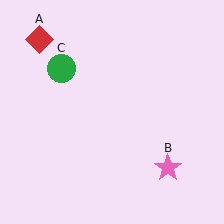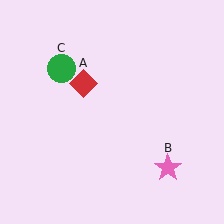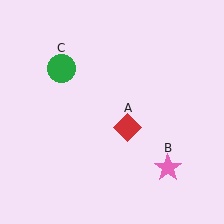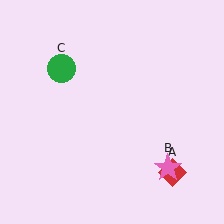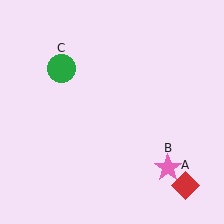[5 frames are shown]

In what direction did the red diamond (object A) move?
The red diamond (object A) moved down and to the right.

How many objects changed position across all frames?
1 object changed position: red diamond (object A).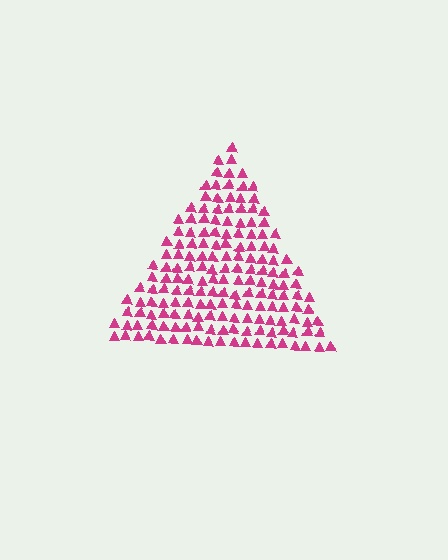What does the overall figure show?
The overall figure shows a triangle.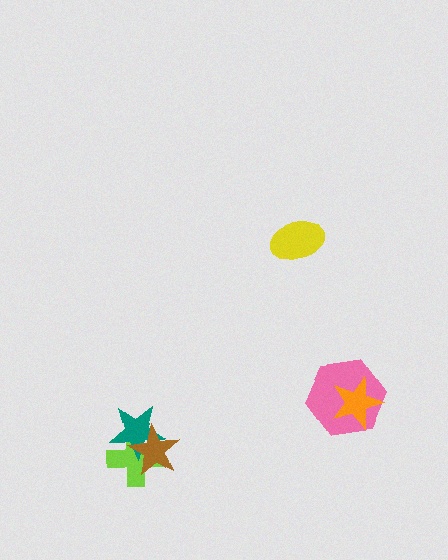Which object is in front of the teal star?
The brown star is in front of the teal star.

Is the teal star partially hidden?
Yes, it is partially covered by another shape.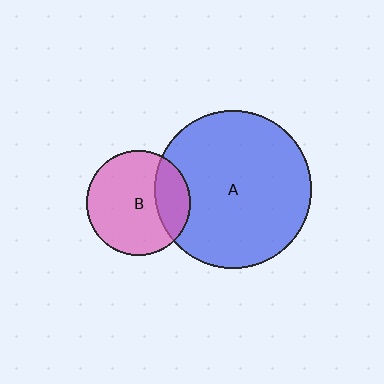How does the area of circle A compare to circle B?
Approximately 2.3 times.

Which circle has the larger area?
Circle A (blue).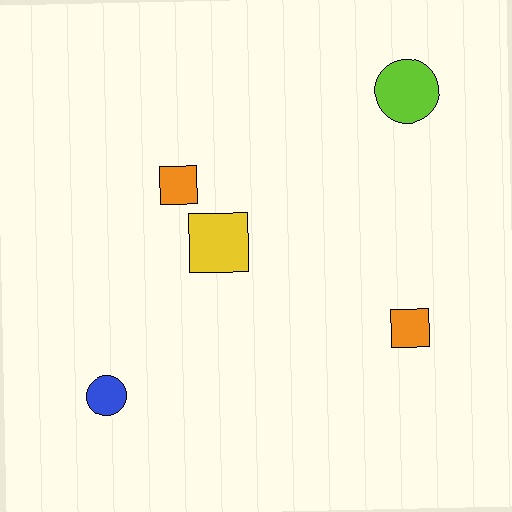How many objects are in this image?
There are 5 objects.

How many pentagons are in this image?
There are no pentagons.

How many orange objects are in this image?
There are 2 orange objects.